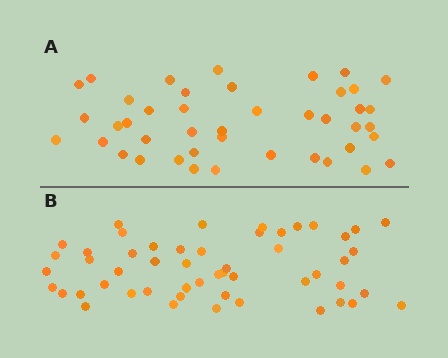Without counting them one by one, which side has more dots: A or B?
Region B (the bottom region) has more dots.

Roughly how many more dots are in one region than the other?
Region B has roughly 8 or so more dots than region A.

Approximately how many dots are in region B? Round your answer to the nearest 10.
About 50 dots. (The exact count is 52, which rounds to 50.)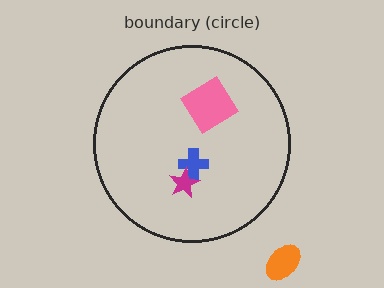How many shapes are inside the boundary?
3 inside, 1 outside.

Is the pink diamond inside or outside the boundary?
Inside.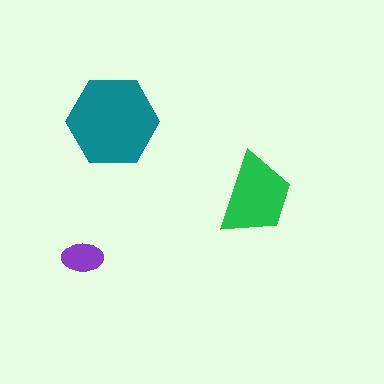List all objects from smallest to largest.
The purple ellipse, the green trapezoid, the teal hexagon.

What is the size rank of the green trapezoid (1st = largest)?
2nd.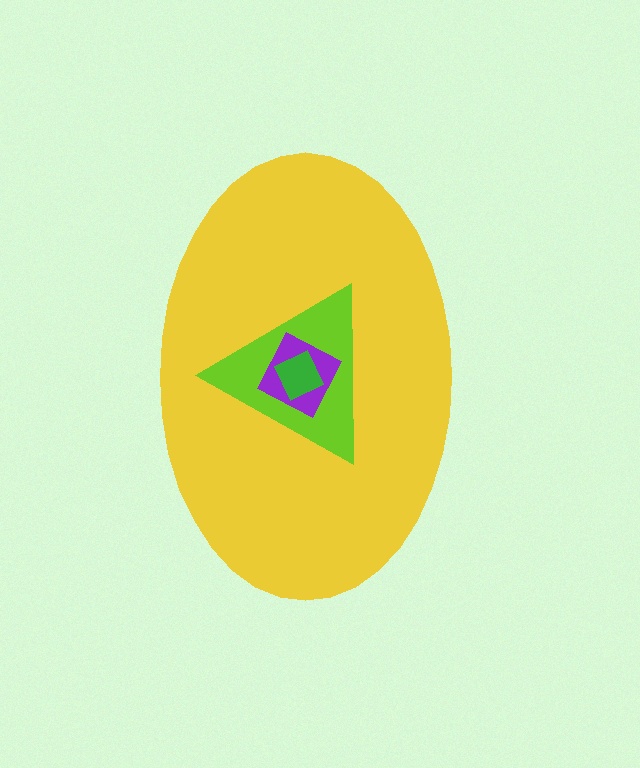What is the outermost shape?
The yellow ellipse.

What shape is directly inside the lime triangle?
The purple diamond.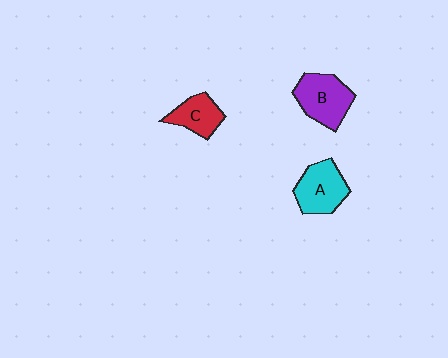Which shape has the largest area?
Shape B (purple).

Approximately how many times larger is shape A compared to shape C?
Approximately 1.3 times.